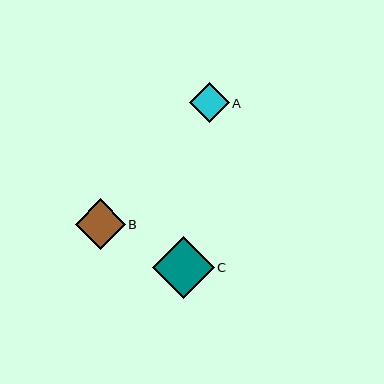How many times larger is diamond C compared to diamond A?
Diamond C is approximately 1.6 times the size of diamond A.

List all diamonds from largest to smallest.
From largest to smallest: C, B, A.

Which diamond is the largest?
Diamond C is the largest with a size of approximately 62 pixels.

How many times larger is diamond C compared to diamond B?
Diamond C is approximately 1.2 times the size of diamond B.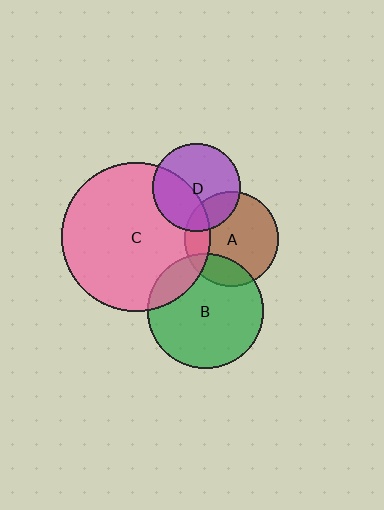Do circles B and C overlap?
Yes.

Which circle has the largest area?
Circle C (pink).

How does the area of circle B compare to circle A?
Approximately 1.5 times.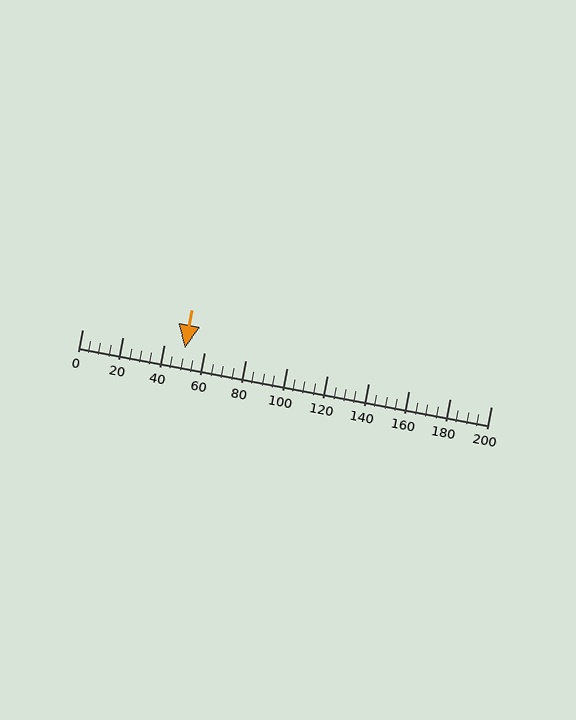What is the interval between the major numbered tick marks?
The major tick marks are spaced 20 units apart.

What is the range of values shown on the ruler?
The ruler shows values from 0 to 200.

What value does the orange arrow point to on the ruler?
The orange arrow points to approximately 50.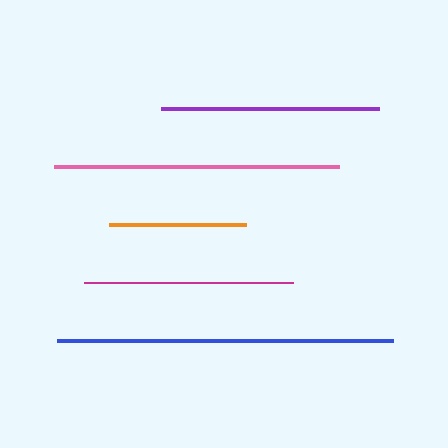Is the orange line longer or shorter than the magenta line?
The magenta line is longer than the orange line.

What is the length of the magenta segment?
The magenta segment is approximately 210 pixels long.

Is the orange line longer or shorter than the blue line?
The blue line is longer than the orange line.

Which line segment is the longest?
The blue line is the longest at approximately 336 pixels.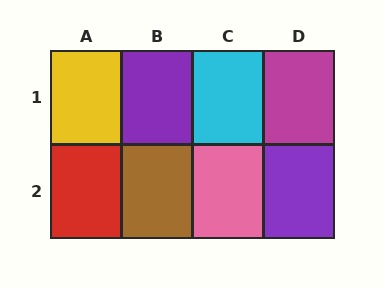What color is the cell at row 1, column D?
Magenta.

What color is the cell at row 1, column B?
Purple.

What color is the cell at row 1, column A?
Yellow.